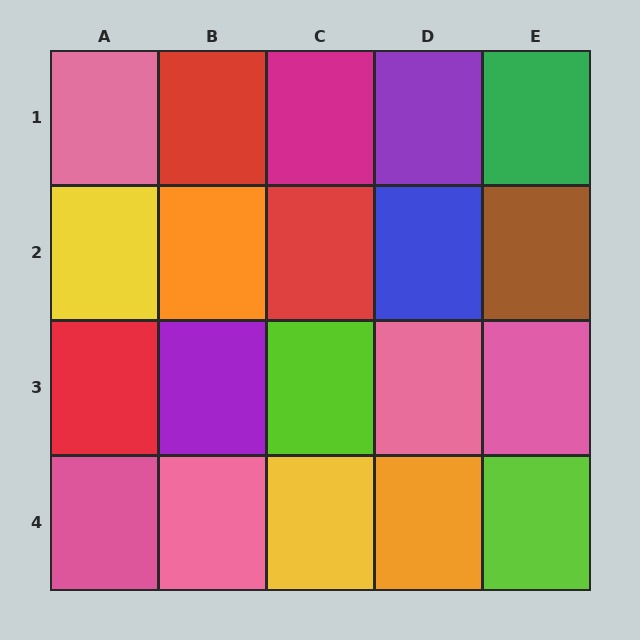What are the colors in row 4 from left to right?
Pink, pink, yellow, orange, lime.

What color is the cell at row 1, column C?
Magenta.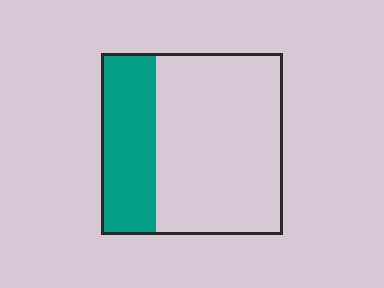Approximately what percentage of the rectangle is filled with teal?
Approximately 30%.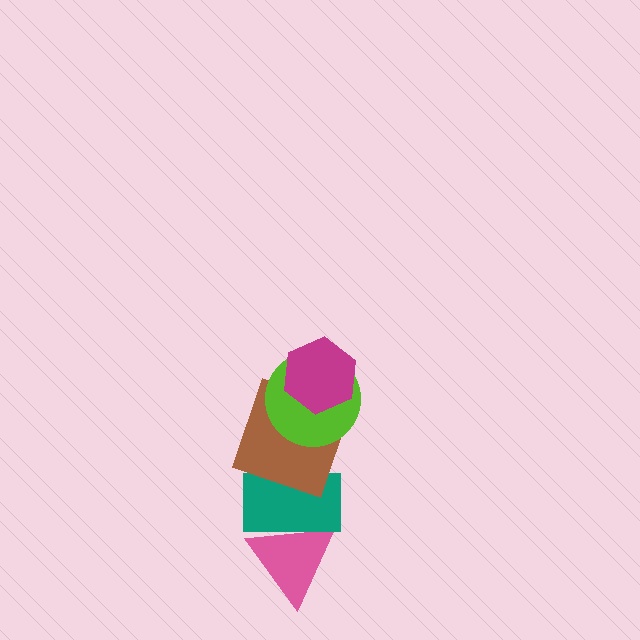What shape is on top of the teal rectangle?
The brown square is on top of the teal rectangle.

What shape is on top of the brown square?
The lime circle is on top of the brown square.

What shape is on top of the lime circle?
The magenta hexagon is on top of the lime circle.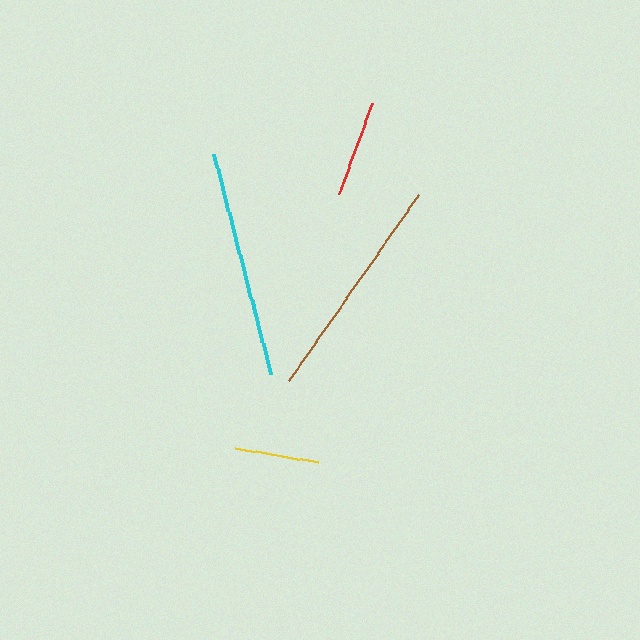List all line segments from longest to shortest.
From longest to shortest: brown, cyan, red, yellow.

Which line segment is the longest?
The brown line is the longest at approximately 227 pixels.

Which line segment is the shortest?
The yellow line is the shortest at approximately 85 pixels.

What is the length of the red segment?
The red segment is approximately 97 pixels long.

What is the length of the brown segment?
The brown segment is approximately 227 pixels long.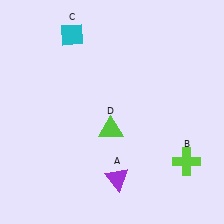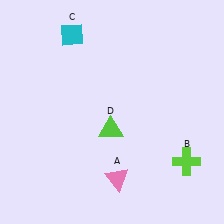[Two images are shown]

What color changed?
The triangle (A) changed from purple in Image 1 to pink in Image 2.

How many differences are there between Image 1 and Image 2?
There is 1 difference between the two images.